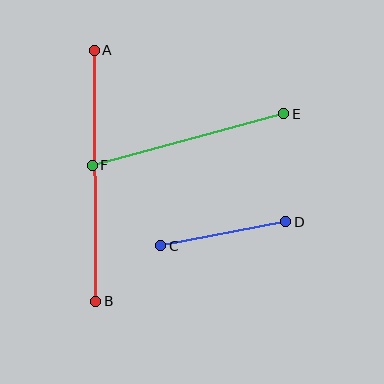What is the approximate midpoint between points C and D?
The midpoint is at approximately (223, 234) pixels.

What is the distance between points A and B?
The distance is approximately 251 pixels.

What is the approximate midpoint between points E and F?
The midpoint is at approximately (188, 140) pixels.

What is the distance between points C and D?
The distance is approximately 127 pixels.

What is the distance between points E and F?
The distance is approximately 198 pixels.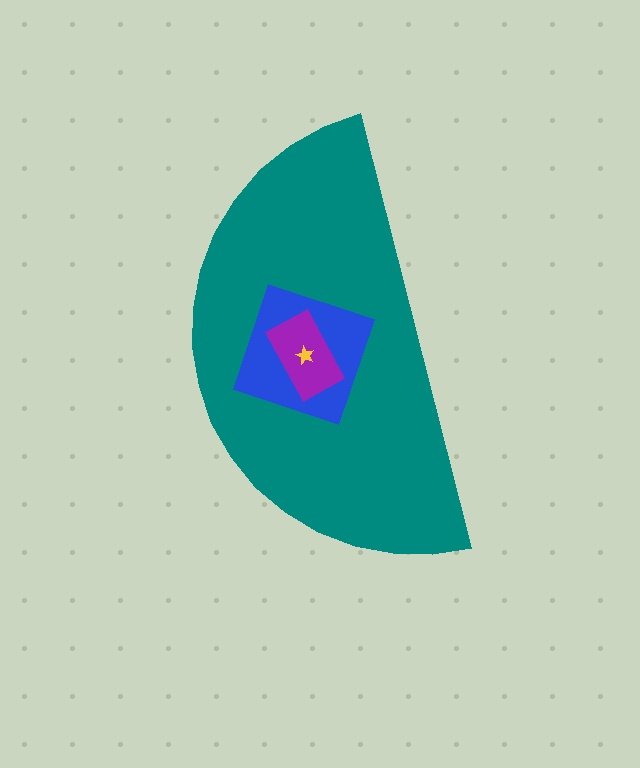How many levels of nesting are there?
4.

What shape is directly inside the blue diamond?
The purple rectangle.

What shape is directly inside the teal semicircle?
The blue diamond.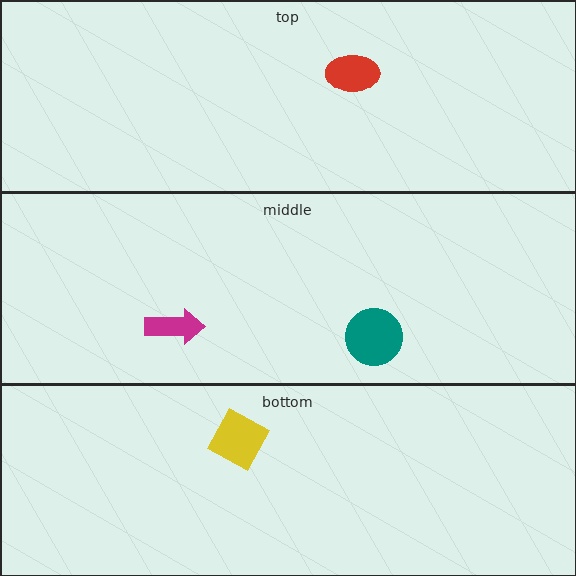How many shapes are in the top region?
1.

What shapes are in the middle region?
The teal circle, the magenta arrow.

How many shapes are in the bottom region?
1.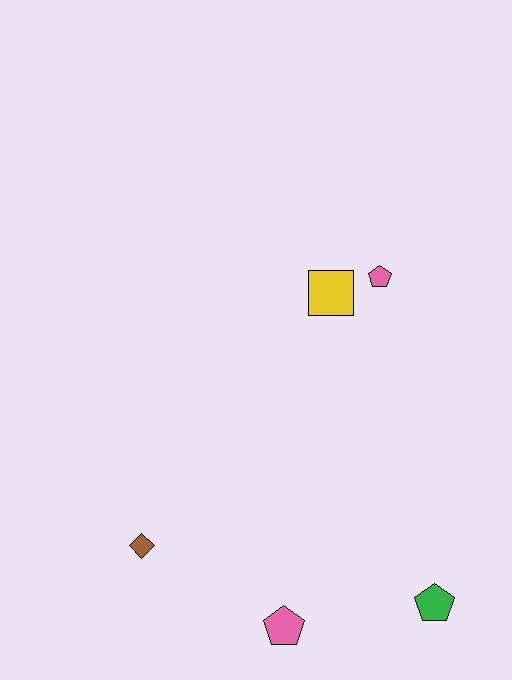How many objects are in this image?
There are 5 objects.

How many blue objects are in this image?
There are no blue objects.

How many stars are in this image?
There are no stars.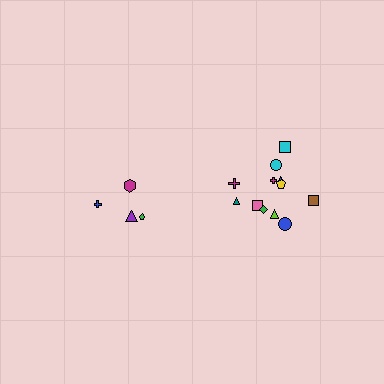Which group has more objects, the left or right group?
The right group.